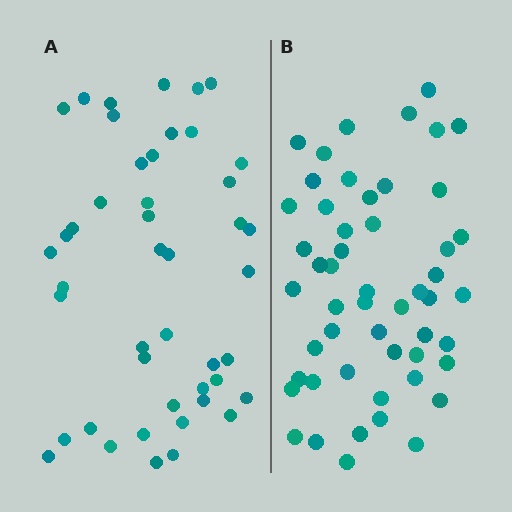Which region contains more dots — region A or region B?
Region B (the right region) has more dots.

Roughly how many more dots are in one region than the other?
Region B has roughly 8 or so more dots than region A.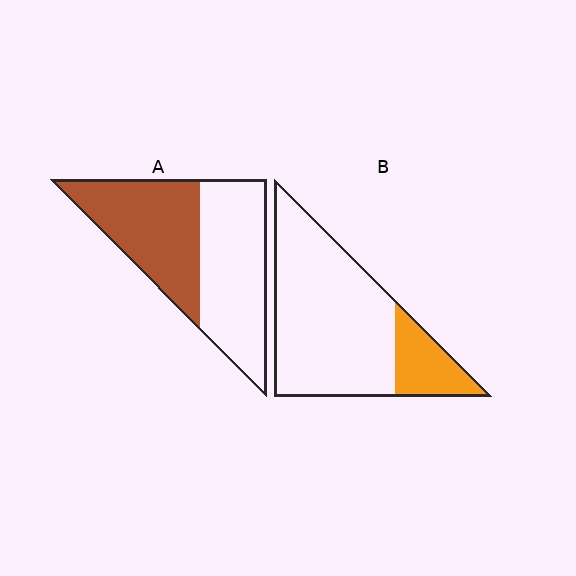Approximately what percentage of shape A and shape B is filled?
A is approximately 50% and B is approximately 20%.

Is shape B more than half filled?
No.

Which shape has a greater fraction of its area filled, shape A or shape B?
Shape A.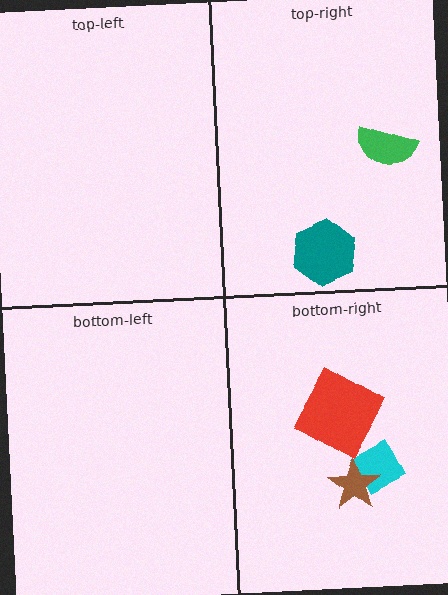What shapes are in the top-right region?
The green semicircle, the teal hexagon.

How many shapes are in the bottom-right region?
3.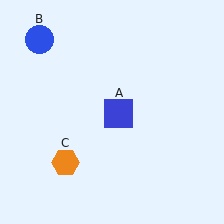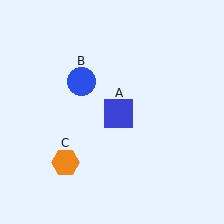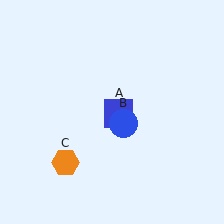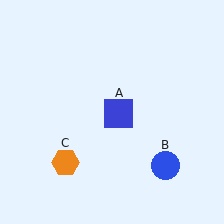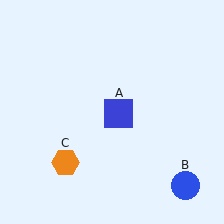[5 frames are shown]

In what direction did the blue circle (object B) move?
The blue circle (object B) moved down and to the right.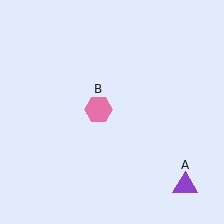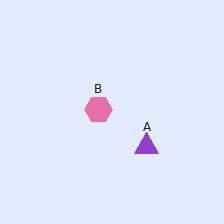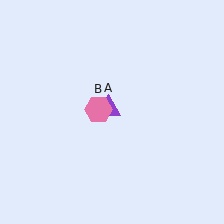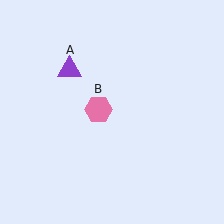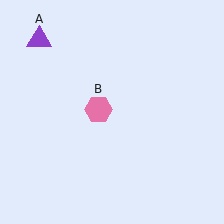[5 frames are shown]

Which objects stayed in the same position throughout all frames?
Pink hexagon (object B) remained stationary.